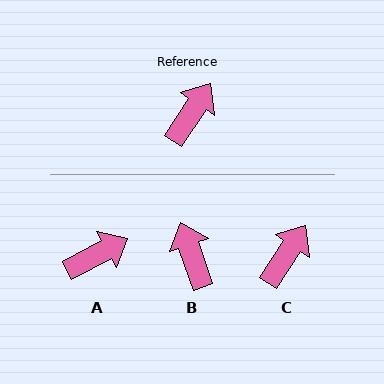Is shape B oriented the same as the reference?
No, it is off by about 52 degrees.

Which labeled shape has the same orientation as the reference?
C.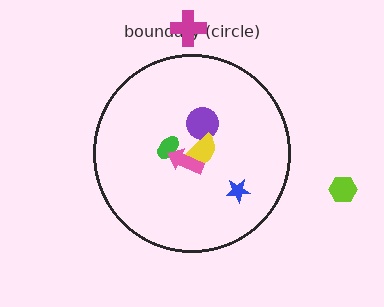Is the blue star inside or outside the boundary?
Inside.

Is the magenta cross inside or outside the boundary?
Outside.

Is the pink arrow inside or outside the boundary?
Inside.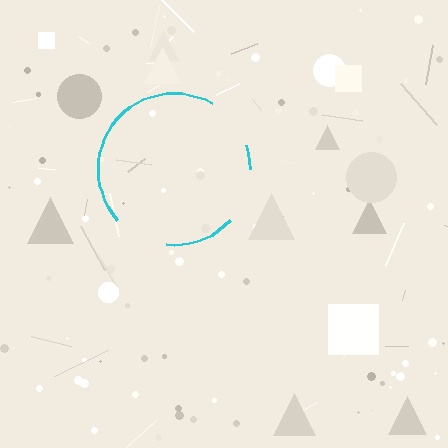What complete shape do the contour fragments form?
The contour fragments form a circle.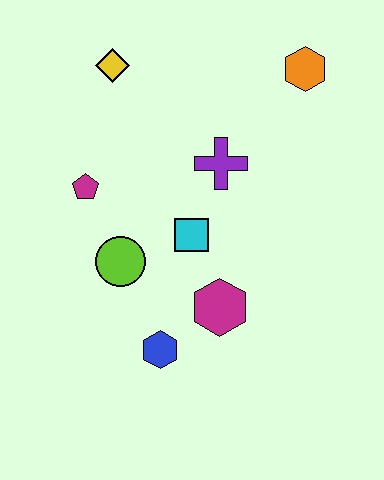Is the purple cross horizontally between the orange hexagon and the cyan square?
Yes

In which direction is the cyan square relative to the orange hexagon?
The cyan square is below the orange hexagon.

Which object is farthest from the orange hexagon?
The blue hexagon is farthest from the orange hexagon.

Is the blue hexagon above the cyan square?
No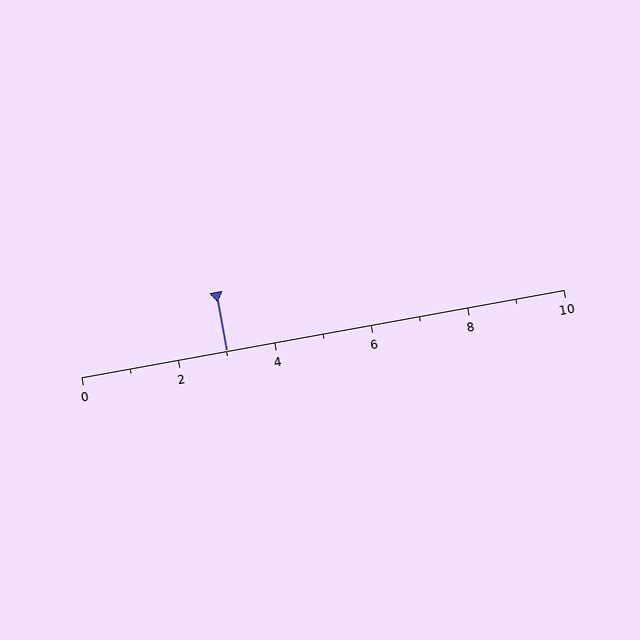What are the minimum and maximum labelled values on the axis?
The axis runs from 0 to 10.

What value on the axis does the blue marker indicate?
The marker indicates approximately 3.